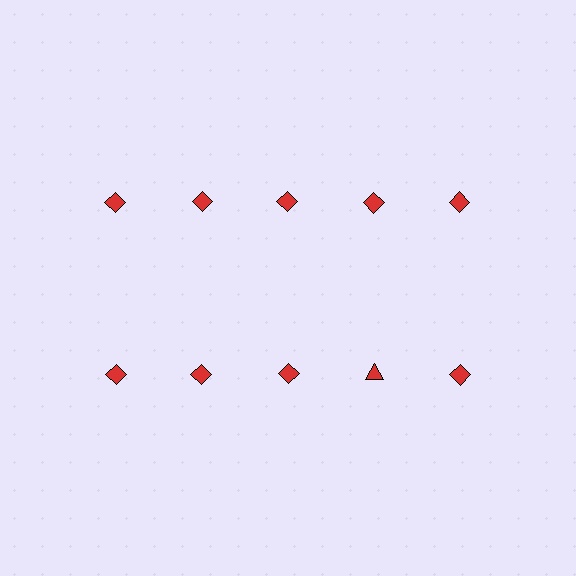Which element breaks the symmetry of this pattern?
The red triangle in the second row, second from right column breaks the symmetry. All other shapes are red diamonds.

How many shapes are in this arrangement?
There are 10 shapes arranged in a grid pattern.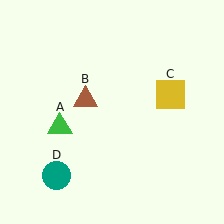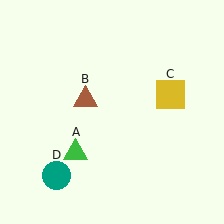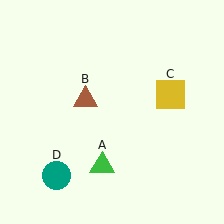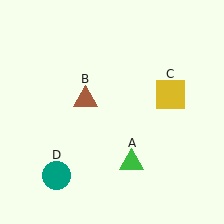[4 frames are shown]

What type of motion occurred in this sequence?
The green triangle (object A) rotated counterclockwise around the center of the scene.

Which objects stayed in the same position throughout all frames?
Brown triangle (object B) and yellow square (object C) and teal circle (object D) remained stationary.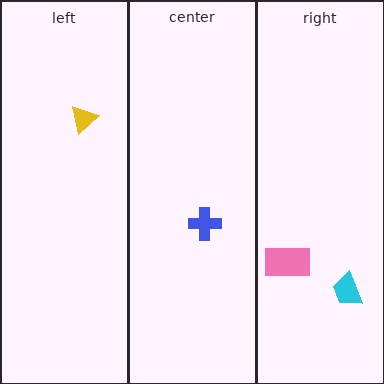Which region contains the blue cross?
The center region.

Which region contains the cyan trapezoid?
The right region.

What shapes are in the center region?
The blue cross.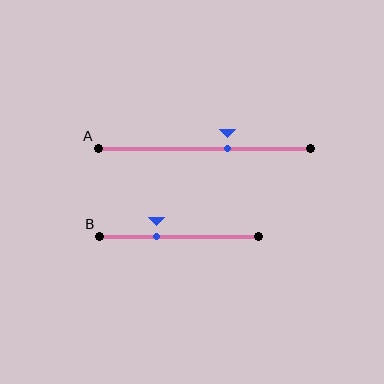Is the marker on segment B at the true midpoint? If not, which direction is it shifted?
No, the marker on segment B is shifted to the left by about 14% of the segment length.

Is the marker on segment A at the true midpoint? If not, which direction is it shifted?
No, the marker on segment A is shifted to the right by about 11% of the segment length.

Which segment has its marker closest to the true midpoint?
Segment A has its marker closest to the true midpoint.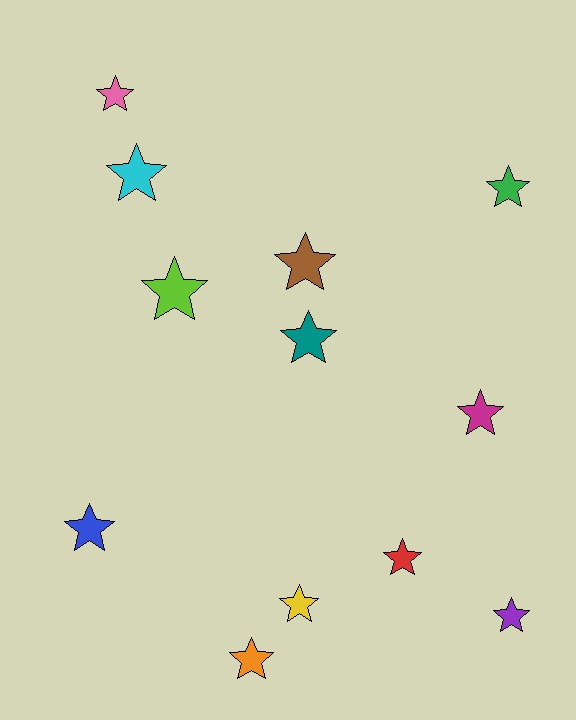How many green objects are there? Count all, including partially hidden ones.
There is 1 green object.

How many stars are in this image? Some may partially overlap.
There are 12 stars.